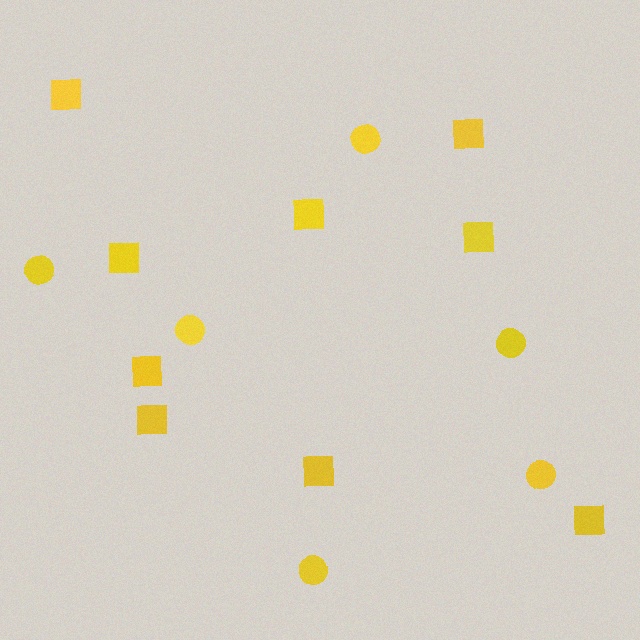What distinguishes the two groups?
There are 2 groups: one group of circles (6) and one group of squares (9).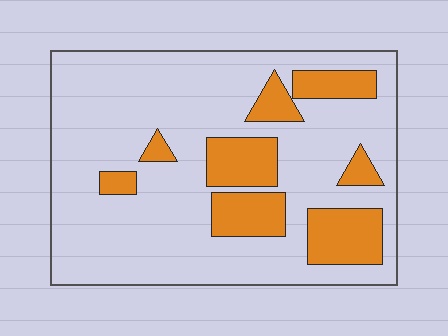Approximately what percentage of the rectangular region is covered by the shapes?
Approximately 20%.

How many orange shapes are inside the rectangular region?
8.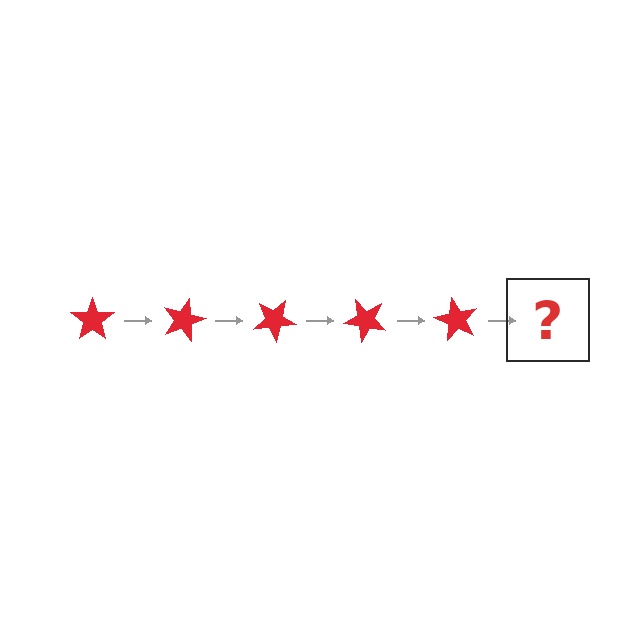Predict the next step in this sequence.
The next step is a red star rotated 75 degrees.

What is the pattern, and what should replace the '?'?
The pattern is that the star rotates 15 degrees each step. The '?' should be a red star rotated 75 degrees.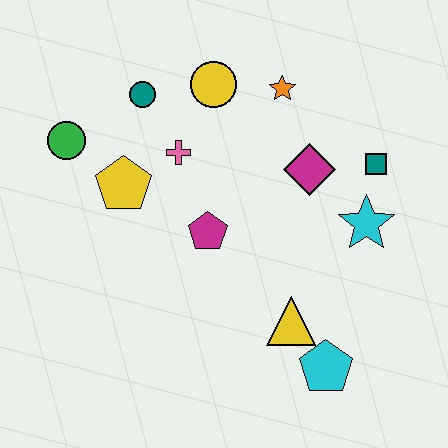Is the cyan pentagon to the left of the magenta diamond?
No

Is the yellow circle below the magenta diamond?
No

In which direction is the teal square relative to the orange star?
The teal square is to the right of the orange star.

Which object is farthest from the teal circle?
The cyan pentagon is farthest from the teal circle.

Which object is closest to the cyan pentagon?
The yellow triangle is closest to the cyan pentagon.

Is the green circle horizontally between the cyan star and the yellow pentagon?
No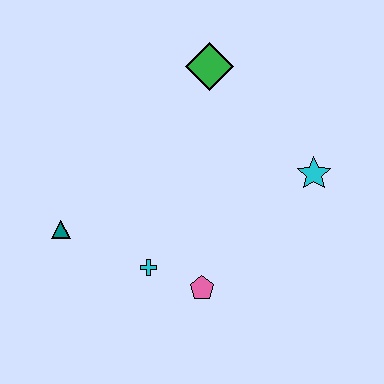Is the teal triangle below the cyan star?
Yes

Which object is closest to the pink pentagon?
The cyan cross is closest to the pink pentagon.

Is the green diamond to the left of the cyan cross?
No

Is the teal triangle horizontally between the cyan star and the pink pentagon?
No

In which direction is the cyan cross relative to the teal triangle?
The cyan cross is to the right of the teal triangle.